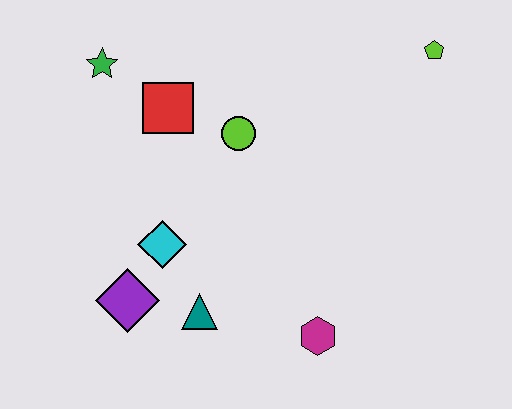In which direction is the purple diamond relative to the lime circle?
The purple diamond is below the lime circle.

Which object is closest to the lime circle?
The red square is closest to the lime circle.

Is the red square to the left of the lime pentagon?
Yes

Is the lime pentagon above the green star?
Yes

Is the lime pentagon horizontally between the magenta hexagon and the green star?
No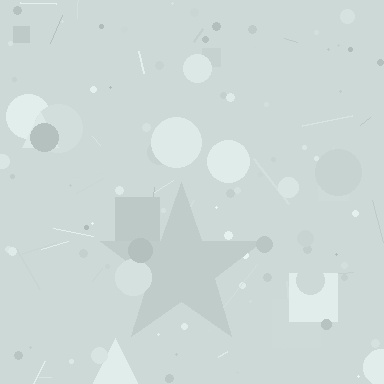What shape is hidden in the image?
A star is hidden in the image.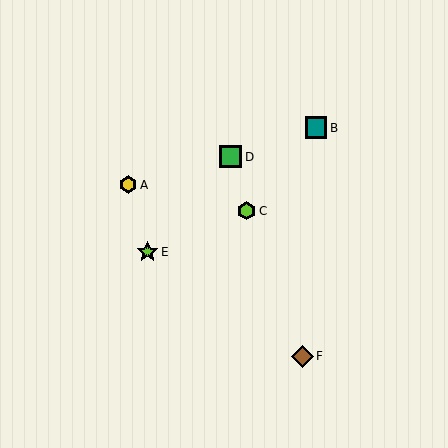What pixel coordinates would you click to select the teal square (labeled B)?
Click at (316, 128) to select the teal square B.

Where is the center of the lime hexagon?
The center of the lime hexagon is at (246, 211).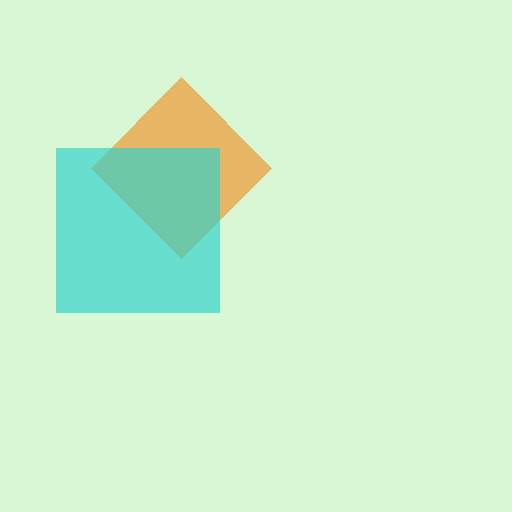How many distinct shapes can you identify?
There are 2 distinct shapes: an orange diamond, a cyan square.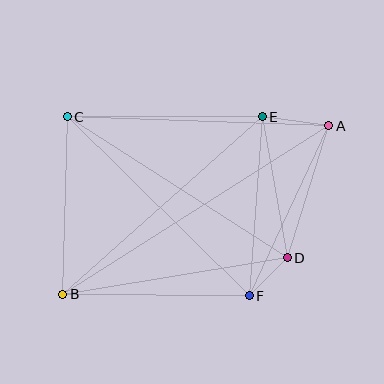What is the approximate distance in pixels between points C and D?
The distance between C and D is approximately 261 pixels.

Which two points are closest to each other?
Points D and F are closest to each other.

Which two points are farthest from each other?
Points A and B are farthest from each other.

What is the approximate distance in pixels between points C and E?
The distance between C and E is approximately 195 pixels.